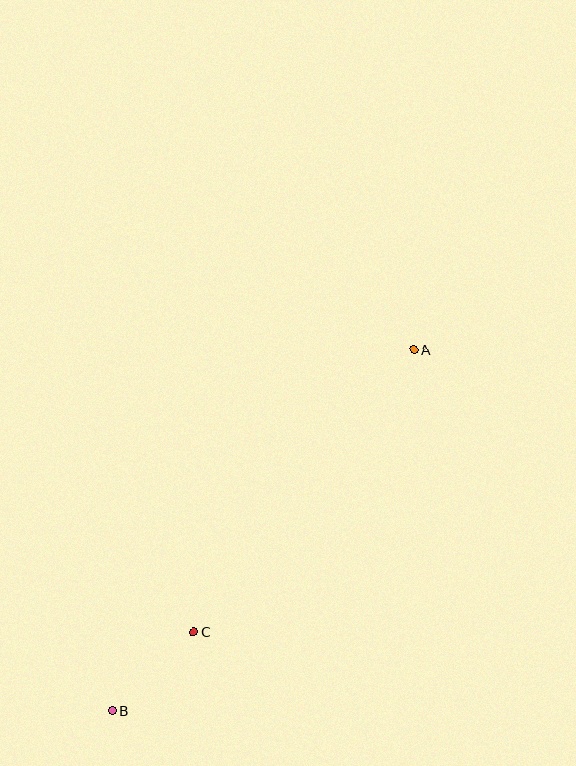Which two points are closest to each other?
Points B and C are closest to each other.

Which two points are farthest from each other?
Points A and B are farthest from each other.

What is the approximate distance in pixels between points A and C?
The distance between A and C is approximately 358 pixels.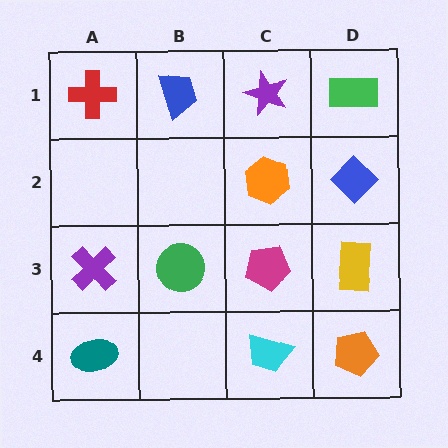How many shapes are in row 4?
3 shapes.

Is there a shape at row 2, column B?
No, that cell is empty.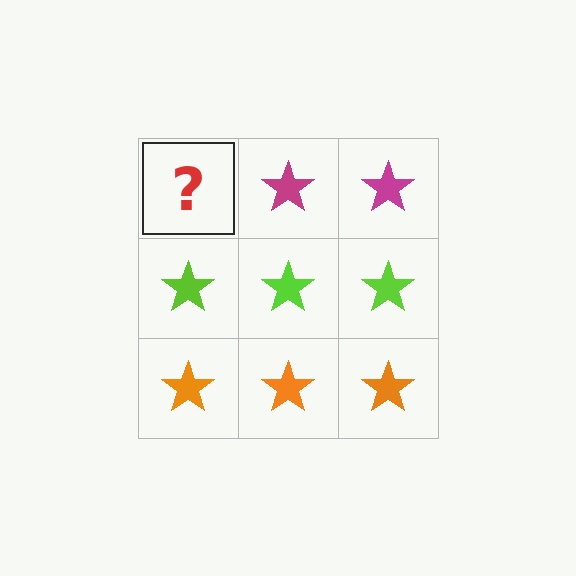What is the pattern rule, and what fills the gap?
The rule is that each row has a consistent color. The gap should be filled with a magenta star.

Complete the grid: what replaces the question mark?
The question mark should be replaced with a magenta star.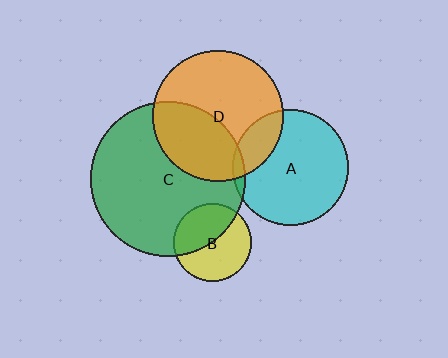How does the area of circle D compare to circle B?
Approximately 2.8 times.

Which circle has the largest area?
Circle C (green).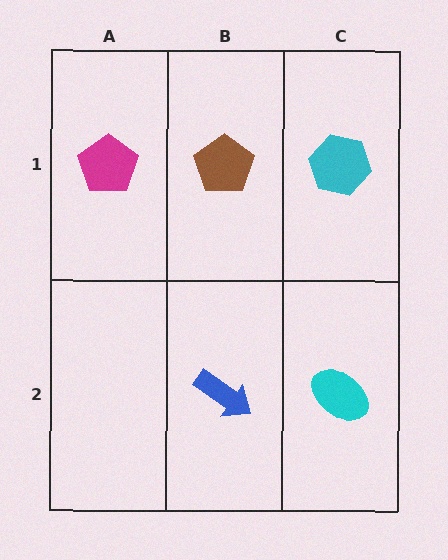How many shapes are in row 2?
2 shapes.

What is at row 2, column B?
A blue arrow.